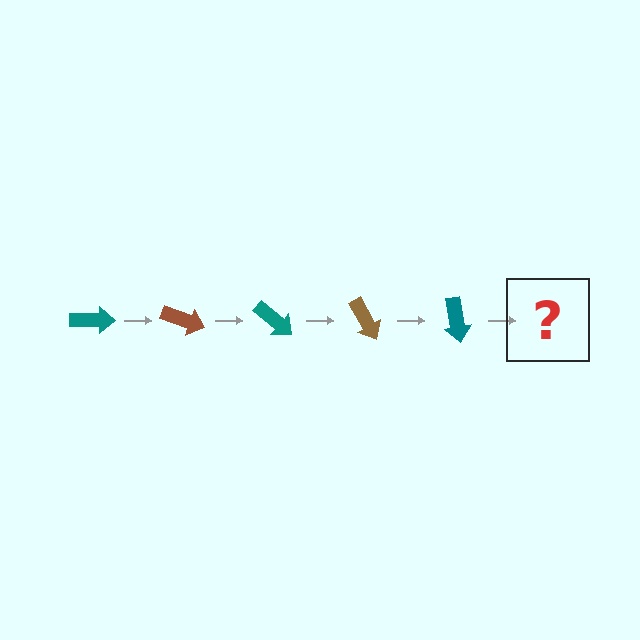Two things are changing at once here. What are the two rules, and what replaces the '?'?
The two rules are that it rotates 20 degrees each step and the color cycles through teal and brown. The '?' should be a brown arrow, rotated 100 degrees from the start.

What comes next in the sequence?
The next element should be a brown arrow, rotated 100 degrees from the start.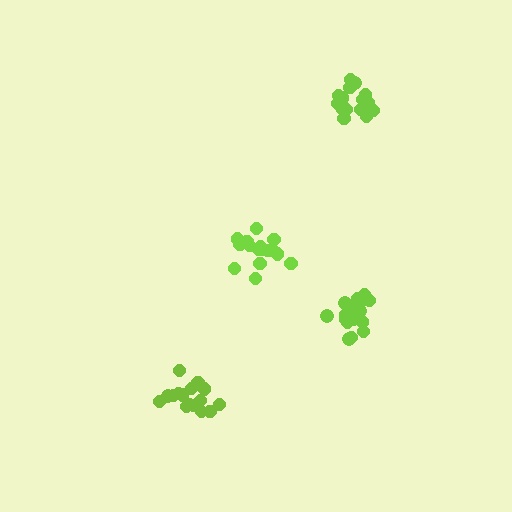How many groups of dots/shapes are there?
There are 4 groups.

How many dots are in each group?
Group 1: 16 dots, Group 2: 17 dots, Group 3: 16 dots, Group 4: 20 dots (69 total).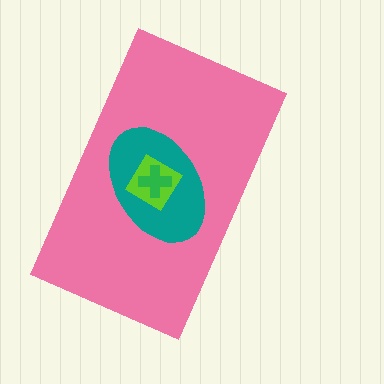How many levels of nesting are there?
4.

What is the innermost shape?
The green cross.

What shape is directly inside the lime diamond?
The green cross.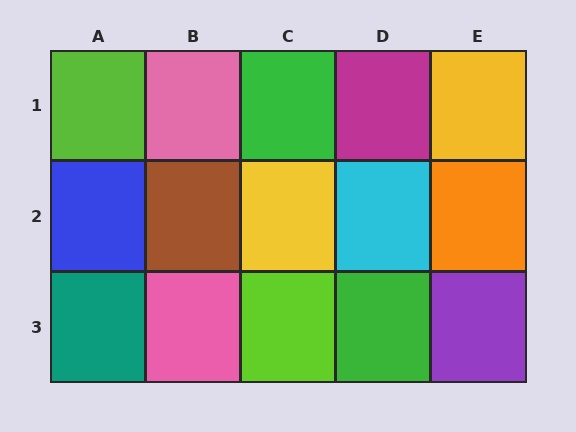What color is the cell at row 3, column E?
Purple.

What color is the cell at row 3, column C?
Lime.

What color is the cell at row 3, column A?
Teal.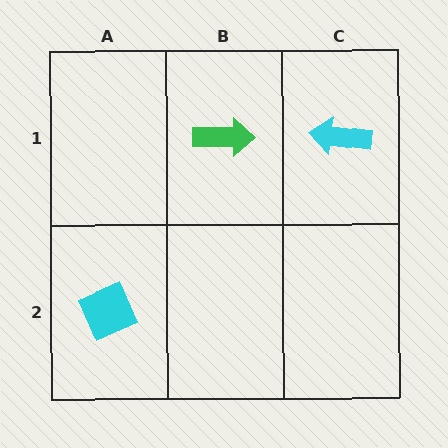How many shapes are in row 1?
2 shapes.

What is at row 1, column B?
A green arrow.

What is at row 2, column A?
A cyan diamond.